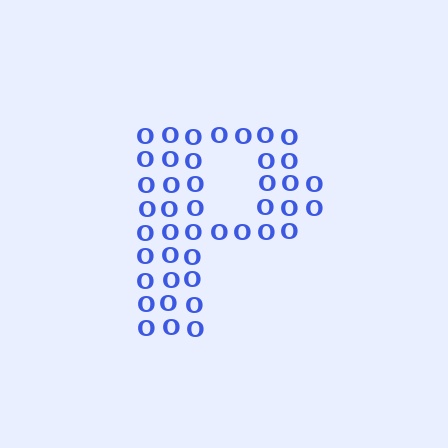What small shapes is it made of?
It is made of small letter O's.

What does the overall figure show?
The overall figure shows the letter P.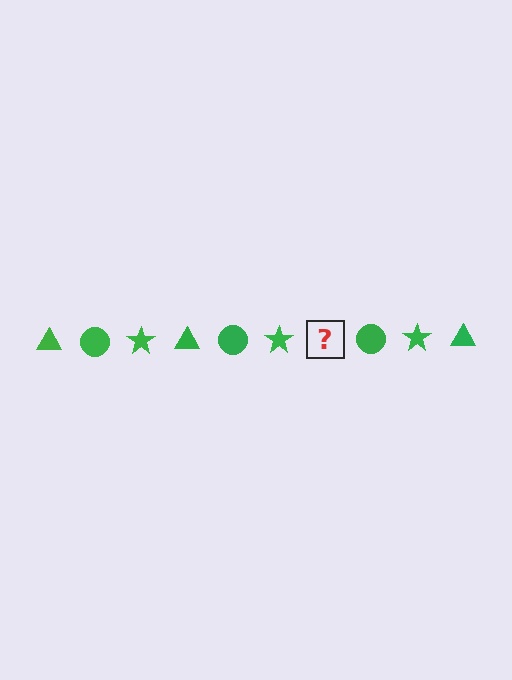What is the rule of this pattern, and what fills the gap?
The rule is that the pattern cycles through triangle, circle, star shapes in green. The gap should be filled with a green triangle.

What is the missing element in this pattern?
The missing element is a green triangle.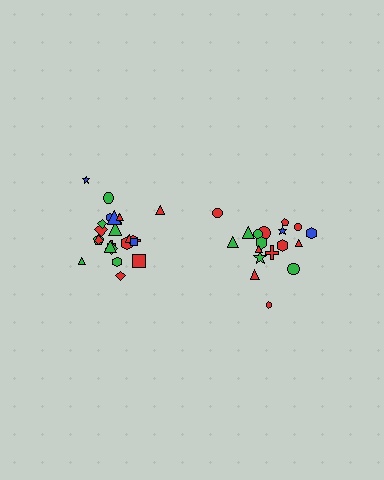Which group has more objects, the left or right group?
The left group.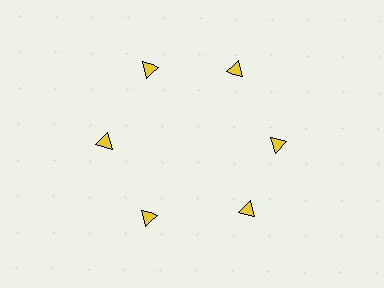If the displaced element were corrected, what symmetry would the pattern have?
It would have 6-fold rotational symmetry — the pattern would map onto itself every 60 degrees.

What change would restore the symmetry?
The symmetry would be restored by rotating it back into even spacing with its neighbors so that all 6 triangles sit at equal angles and equal distance from the center.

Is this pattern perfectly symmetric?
No. The 6 yellow triangles are arranged in a ring, but one element near the 5 o'clock position is rotated out of alignment along the ring, breaking the 6-fold rotational symmetry.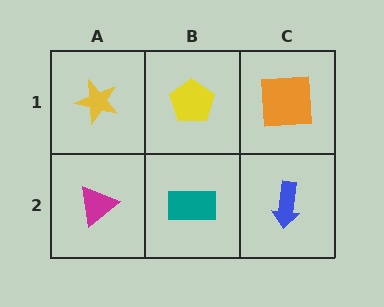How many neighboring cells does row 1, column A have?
2.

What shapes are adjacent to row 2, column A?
A yellow star (row 1, column A), a teal rectangle (row 2, column B).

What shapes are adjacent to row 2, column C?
An orange square (row 1, column C), a teal rectangle (row 2, column B).